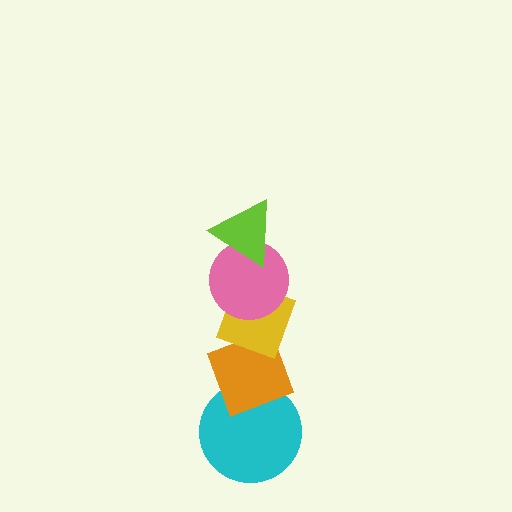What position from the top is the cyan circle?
The cyan circle is 5th from the top.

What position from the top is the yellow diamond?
The yellow diamond is 3rd from the top.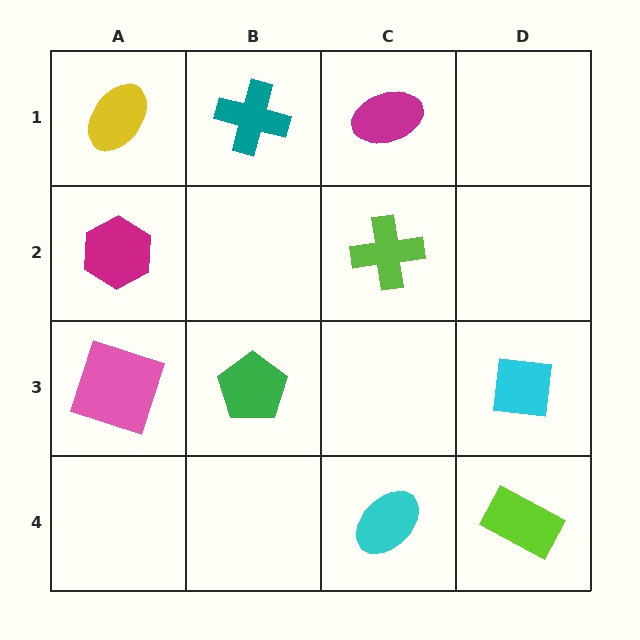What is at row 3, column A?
A pink square.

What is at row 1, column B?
A teal cross.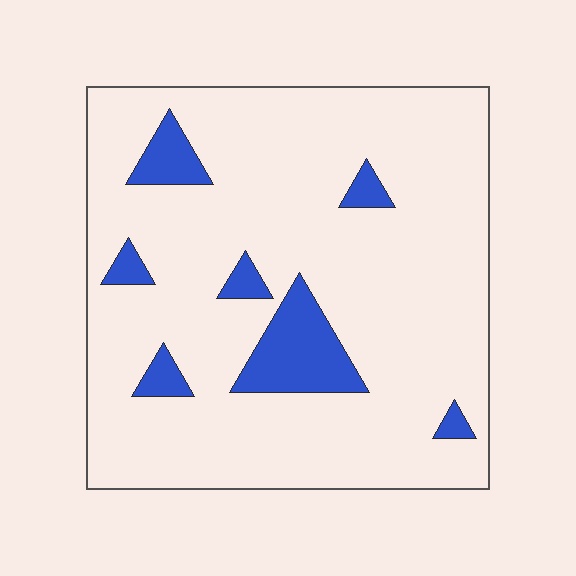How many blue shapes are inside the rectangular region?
7.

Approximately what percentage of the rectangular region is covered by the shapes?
Approximately 10%.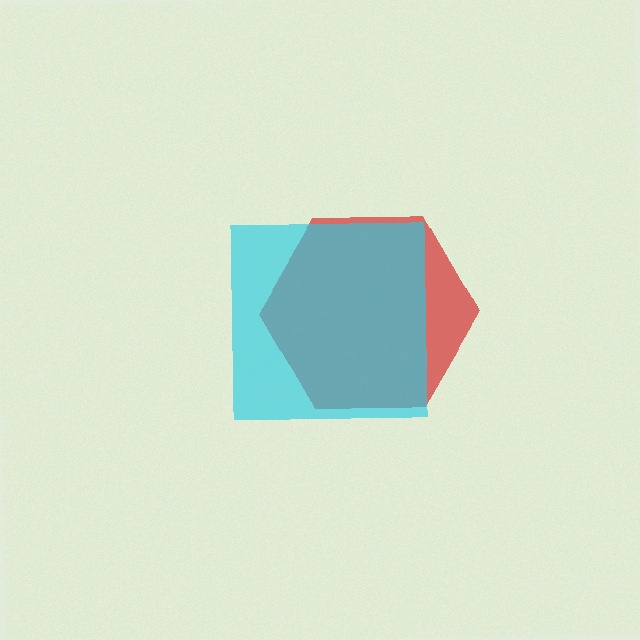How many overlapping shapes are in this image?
There are 2 overlapping shapes in the image.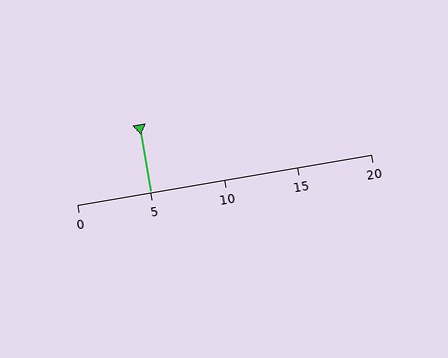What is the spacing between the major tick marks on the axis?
The major ticks are spaced 5 apart.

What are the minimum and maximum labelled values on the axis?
The axis runs from 0 to 20.